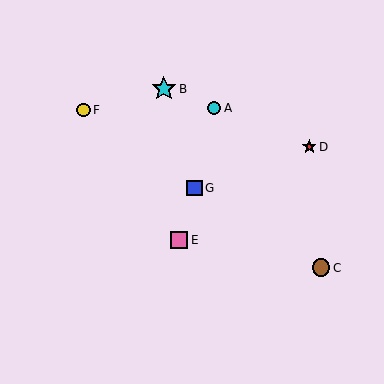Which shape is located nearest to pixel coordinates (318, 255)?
The brown circle (labeled C) at (321, 268) is nearest to that location.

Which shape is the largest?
The cyan star (labeled B) is the largest.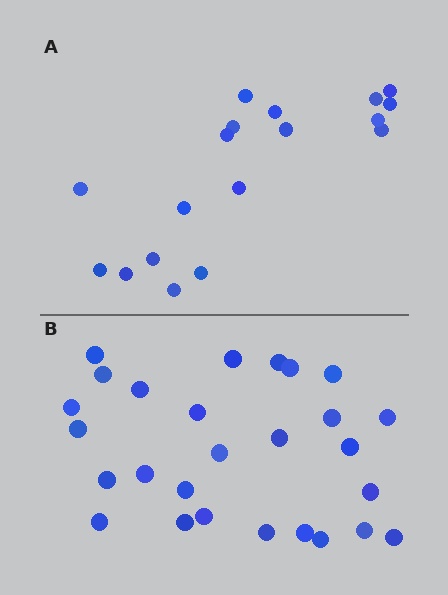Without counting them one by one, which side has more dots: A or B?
Region B (the bottom region) has more dots.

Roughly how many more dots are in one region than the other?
Region B has roughly 8 or so more dots than region A.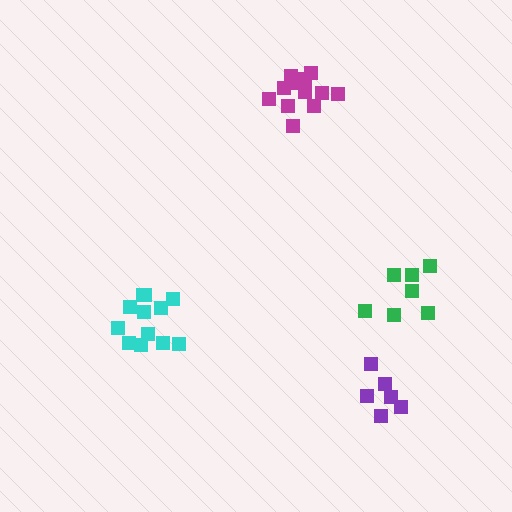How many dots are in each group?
Group 1: 6 dots, Group 2: 7 dots, Group 3: 12 dots, Group 4: 12 dots (37 total).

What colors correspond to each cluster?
The clusters are colored: purple, green, magenta, cyan.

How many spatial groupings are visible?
There are 4 spatial groupings.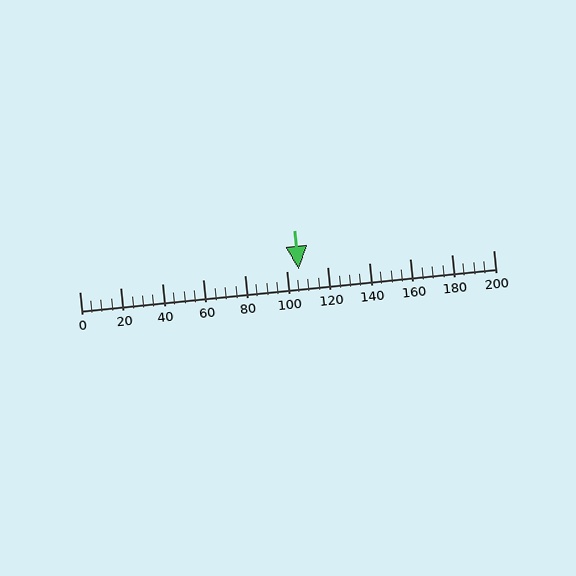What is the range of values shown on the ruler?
The ruler shows values from 0 to 200.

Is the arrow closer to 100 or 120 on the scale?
The arrow is closer to 100.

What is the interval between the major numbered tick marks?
The major tick marks are spaced 20 units apart.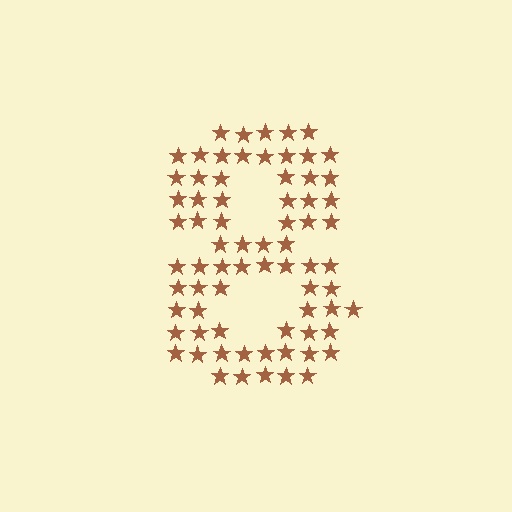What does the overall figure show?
The overall figure shows the digit 8.